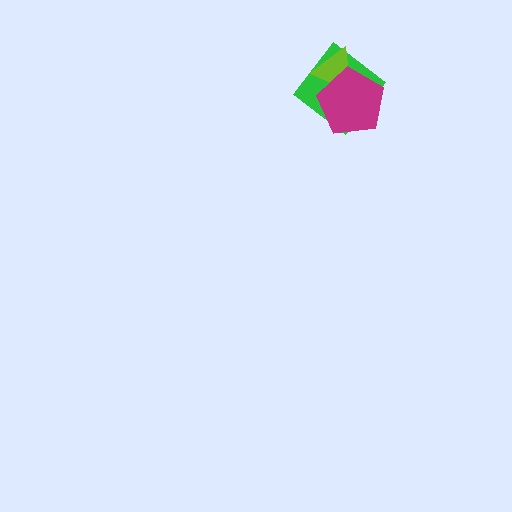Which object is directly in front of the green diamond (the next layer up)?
The lime triangle is directly in front of the green diamond.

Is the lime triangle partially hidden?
Yes, it is partially covered by another shape.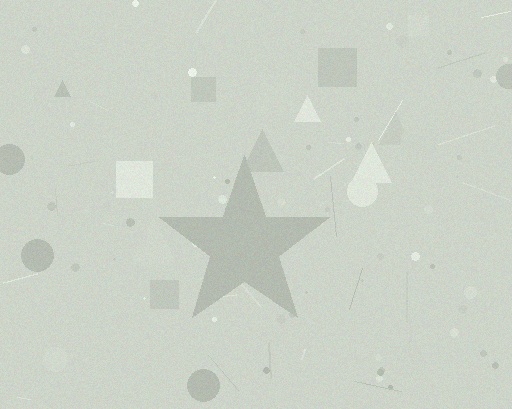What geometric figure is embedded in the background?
A star is embedded in the background.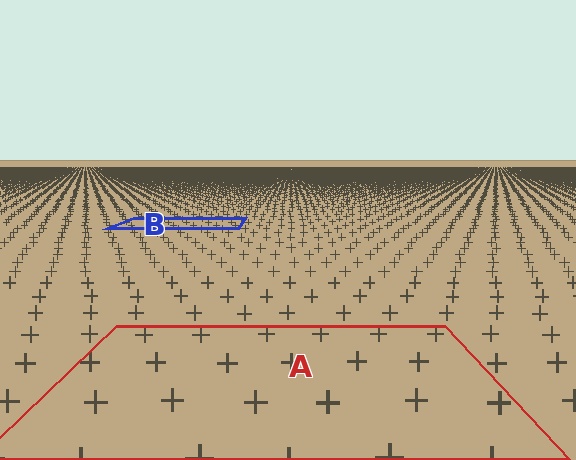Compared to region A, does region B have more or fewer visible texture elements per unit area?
Region B has more texture elements per unit area — they are packed more densely because it is farther away.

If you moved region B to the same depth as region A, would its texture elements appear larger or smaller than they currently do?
They would appear larger. At a closer depth, the same texture elements are projected at a bigger on-screen size.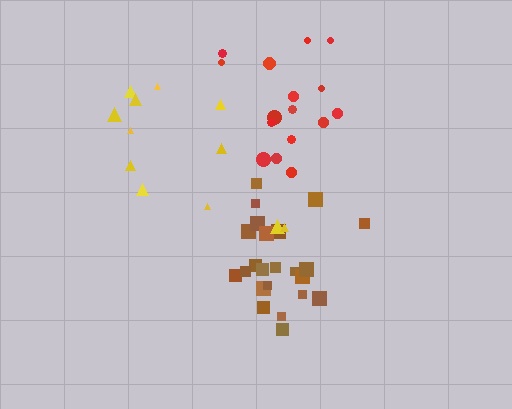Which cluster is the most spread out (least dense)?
Yellow.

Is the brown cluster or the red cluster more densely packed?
Brown.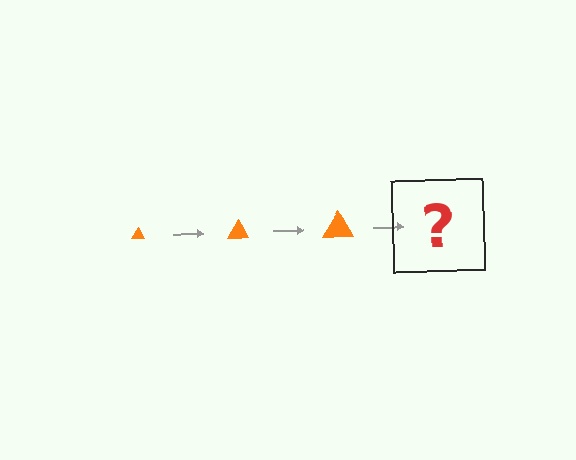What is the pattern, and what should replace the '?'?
The pattern is that the triangle gets progressively larger each step. The '?' should be an orange triangle, larger than the previous one.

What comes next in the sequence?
The next element should be an orange triangle, larger than the previous one.